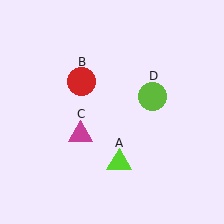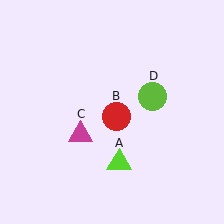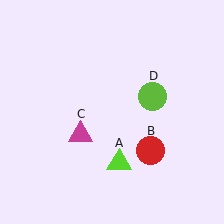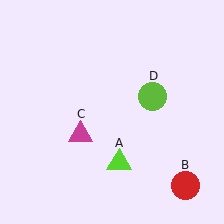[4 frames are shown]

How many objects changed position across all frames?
1 object changed position: red circle (object B).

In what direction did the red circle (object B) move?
The red circle (object B) moved down and to the right.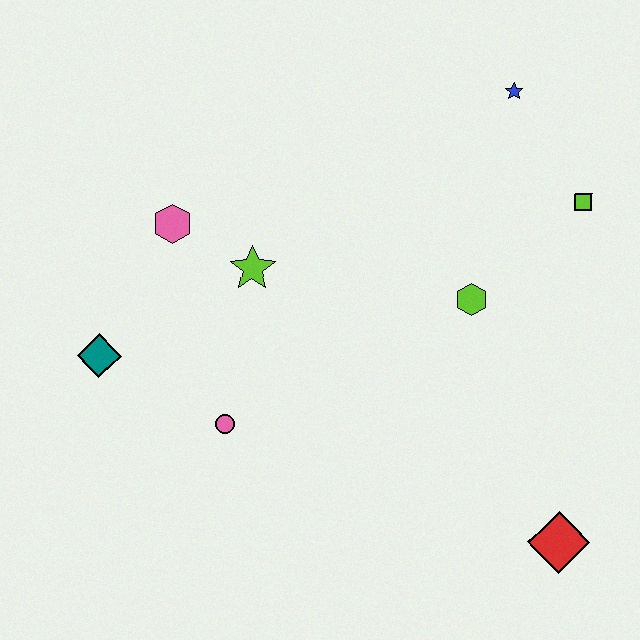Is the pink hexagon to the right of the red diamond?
No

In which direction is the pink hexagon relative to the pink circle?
The pink hexagon is above the pink circle.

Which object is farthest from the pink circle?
The blue star is farthest from the pink circle.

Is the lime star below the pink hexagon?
Yes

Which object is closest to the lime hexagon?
The lime square is closest to the lime hexagon.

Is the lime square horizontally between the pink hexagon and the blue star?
No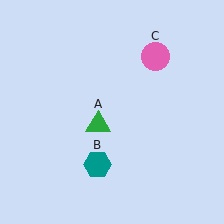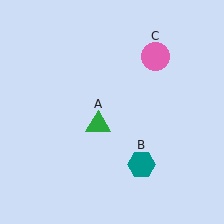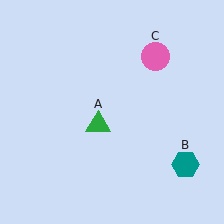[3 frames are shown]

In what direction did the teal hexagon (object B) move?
The teal hexagon (object B) moved right.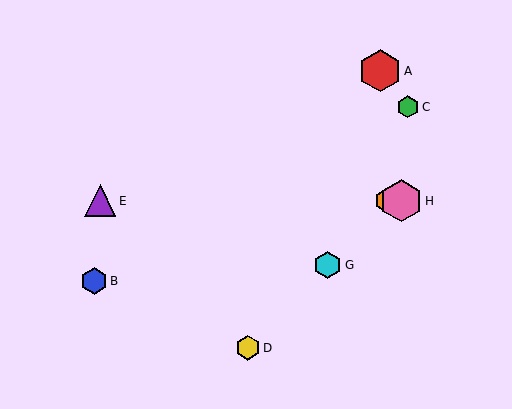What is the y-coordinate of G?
Object G is at y≈265.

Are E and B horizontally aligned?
No, E is at y≈201 and B is at y≈281.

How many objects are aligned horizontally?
3 objects (E, F, H) are aligned horizontally.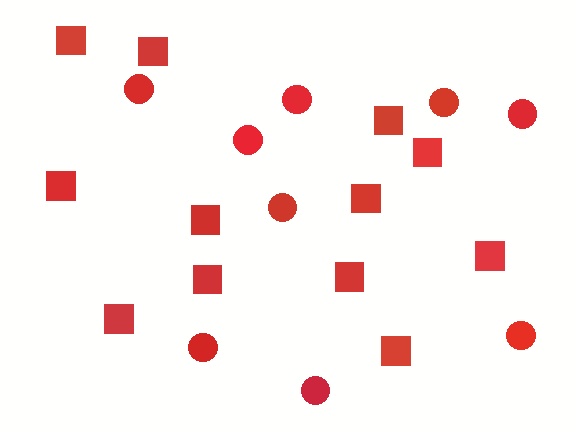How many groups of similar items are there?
There are 2 groups: one group of circles (9) and one group of squares (12).